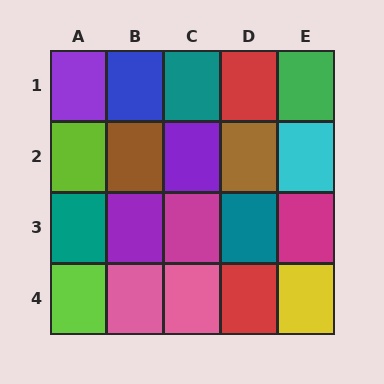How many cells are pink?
2 cells are pink.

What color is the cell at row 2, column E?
Cyan.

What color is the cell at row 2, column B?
Brown.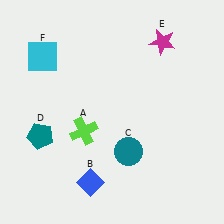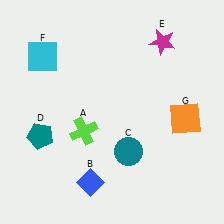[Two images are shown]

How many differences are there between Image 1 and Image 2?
There is 1 difference between the two images.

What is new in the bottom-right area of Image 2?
An orange square (G) was added in the bottom-right area of Image 2.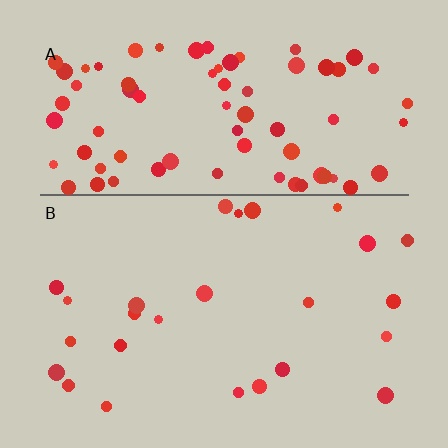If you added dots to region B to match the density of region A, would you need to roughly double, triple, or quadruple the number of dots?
Approximately triple.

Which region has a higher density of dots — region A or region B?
A (the top).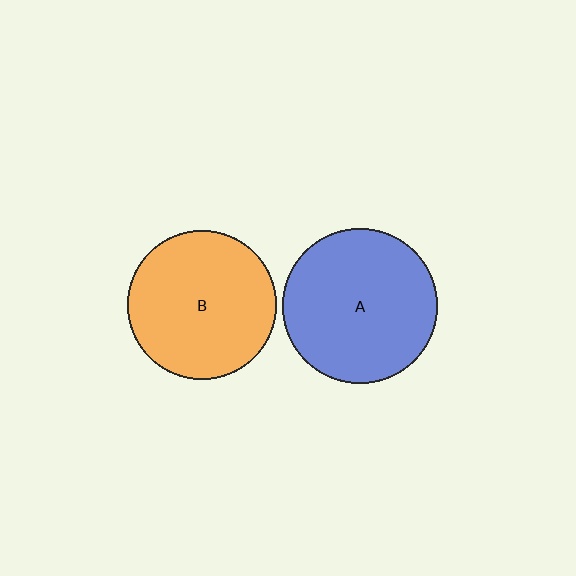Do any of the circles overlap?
No, none of the circles overlap.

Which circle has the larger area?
Circle A (blue).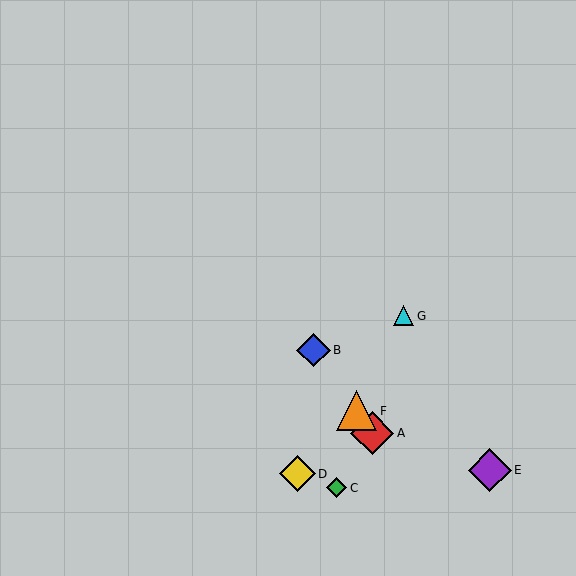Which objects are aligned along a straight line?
Objects A, B, F are aligned along a straight line.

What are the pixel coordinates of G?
Object G is at (404, 316).